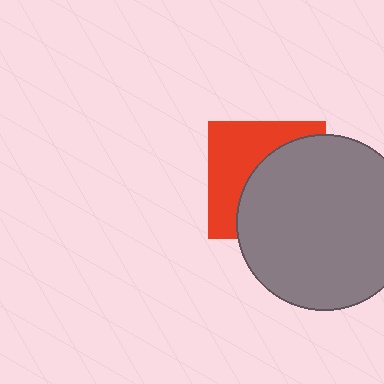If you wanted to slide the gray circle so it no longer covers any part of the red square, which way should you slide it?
Slide it toward the lower-right — that is the most direct way to separate the two shapes.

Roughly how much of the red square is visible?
A small part of it is visible (roughly 44%).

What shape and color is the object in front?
The object in front is a gray circle.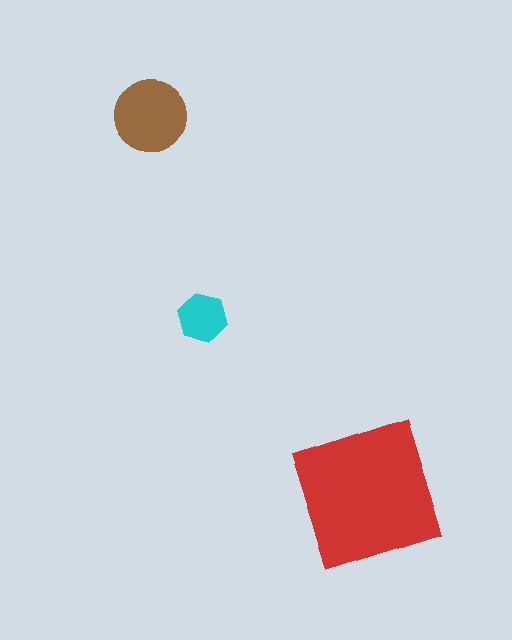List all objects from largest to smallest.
The red square, the brown circle, the cyan hexagon.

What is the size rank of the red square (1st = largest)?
1st.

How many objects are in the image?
There are 3 objects in the image.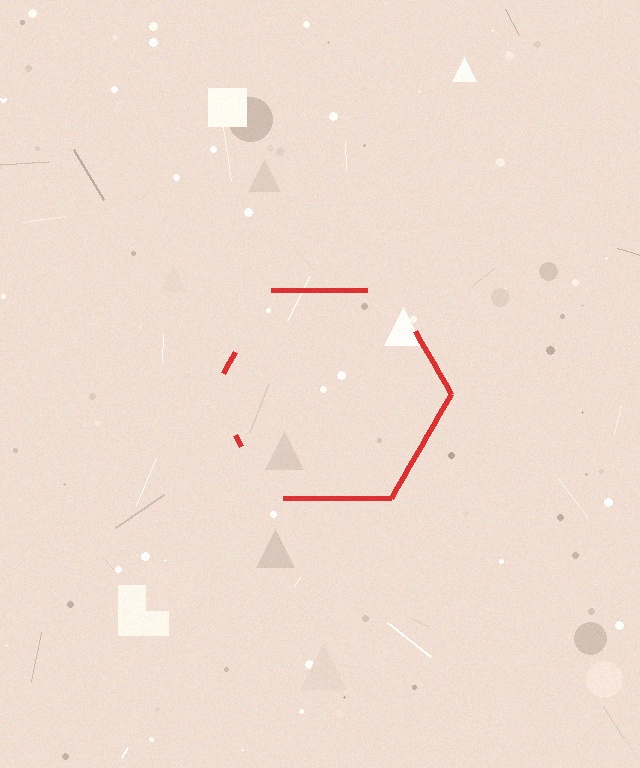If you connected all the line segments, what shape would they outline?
They would outline a hexagon.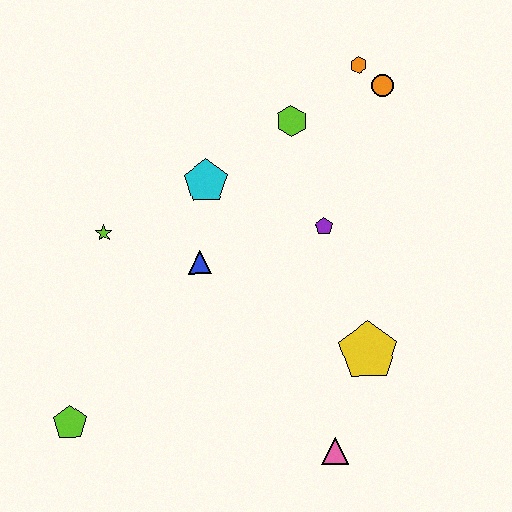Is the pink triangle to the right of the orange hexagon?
No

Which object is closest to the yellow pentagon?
The pink triangle is closest to the yellow pentagon.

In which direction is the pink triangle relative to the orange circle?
The pink triangle is below the orange circle.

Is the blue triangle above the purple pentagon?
No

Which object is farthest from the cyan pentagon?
The pink triangle is farthest from the cyan pentagon.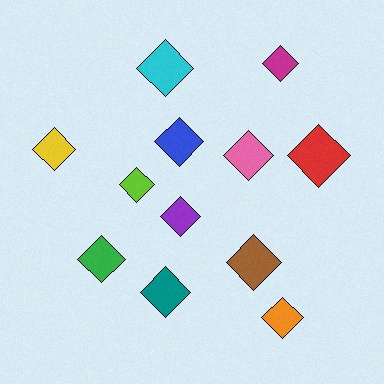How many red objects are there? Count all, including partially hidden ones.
There is 1 red object.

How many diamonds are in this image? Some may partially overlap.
There are 12 diamonds.